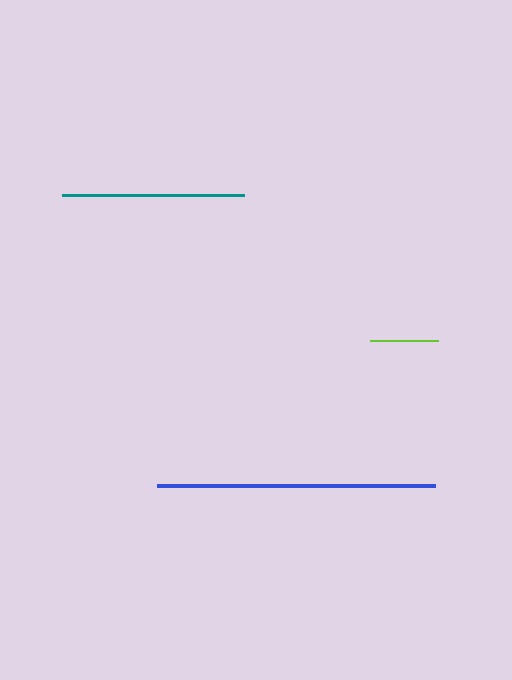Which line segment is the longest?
The blue line is the longest at approximately 278 pixels.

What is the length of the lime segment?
The lime segment is approximately 68 pixels long.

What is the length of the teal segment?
The teal segment is approximately 182 pixels long.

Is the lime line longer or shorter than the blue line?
The blue line is longer than the lime line.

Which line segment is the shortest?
The lime line is the shortest at approximately 68 pixels.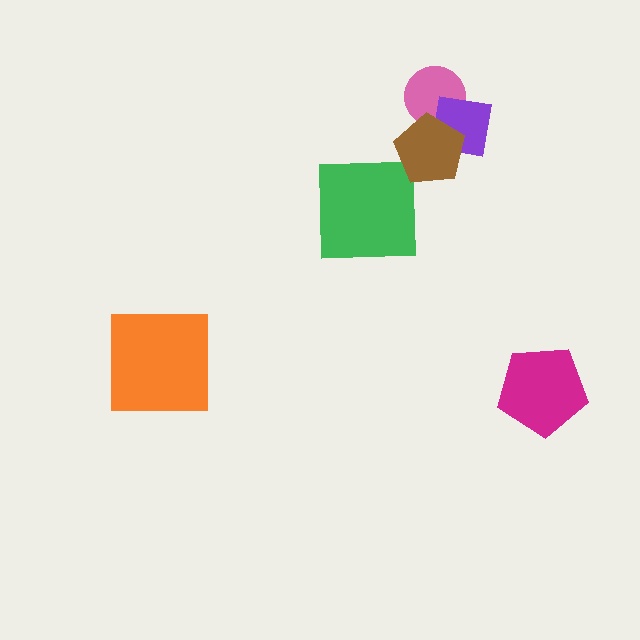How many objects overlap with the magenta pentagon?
0 objects overlap with the magenta pentagon.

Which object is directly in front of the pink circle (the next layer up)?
The purple square is directly in front of the pink circle.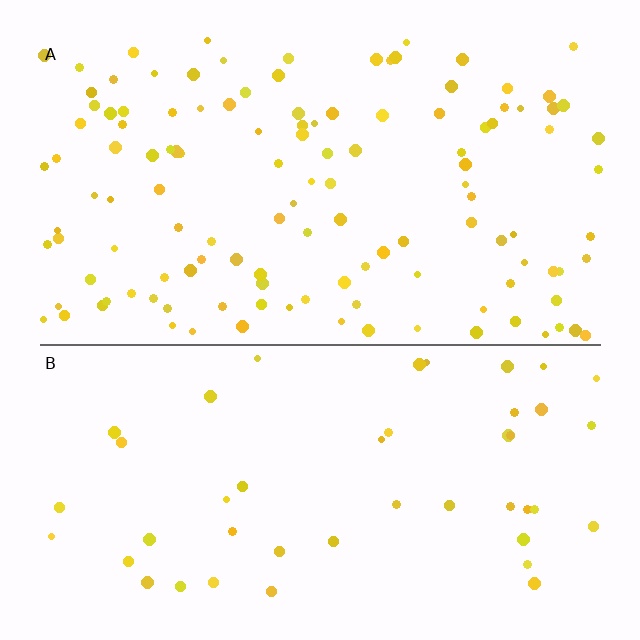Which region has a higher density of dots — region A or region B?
A (the top).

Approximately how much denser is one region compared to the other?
Approximately 2.7× — region A over region B.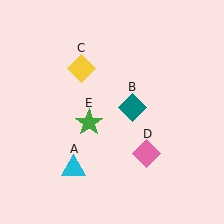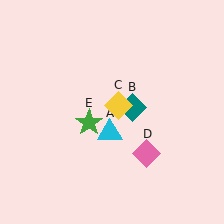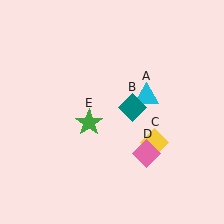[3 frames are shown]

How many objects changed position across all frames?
2 objects changed position: cyan triangle (object A), yellow diamond (object C).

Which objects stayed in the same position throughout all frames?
Teal diamond (object B) and pink diamond (object D) and green star (object E) remained stationary.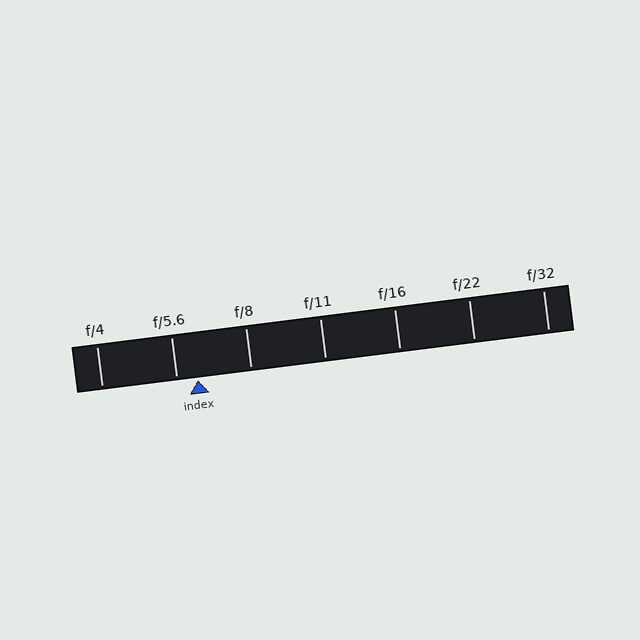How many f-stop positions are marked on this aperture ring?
There are 7 f-stop positions marked.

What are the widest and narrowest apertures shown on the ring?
The widest aperture shown is f/4 and the narrowest is f/32.